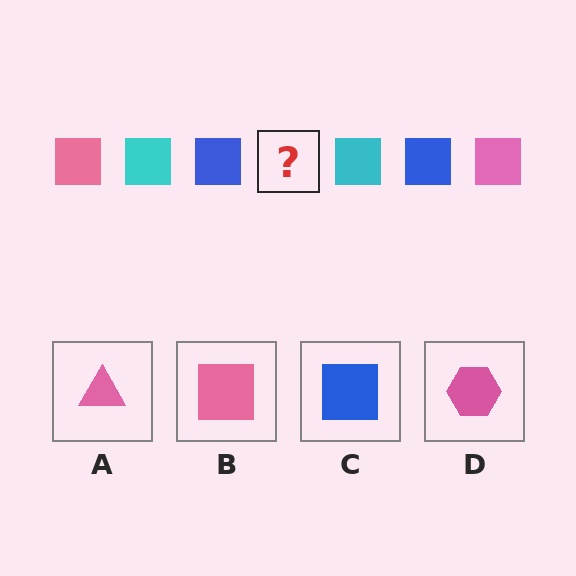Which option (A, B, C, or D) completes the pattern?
B.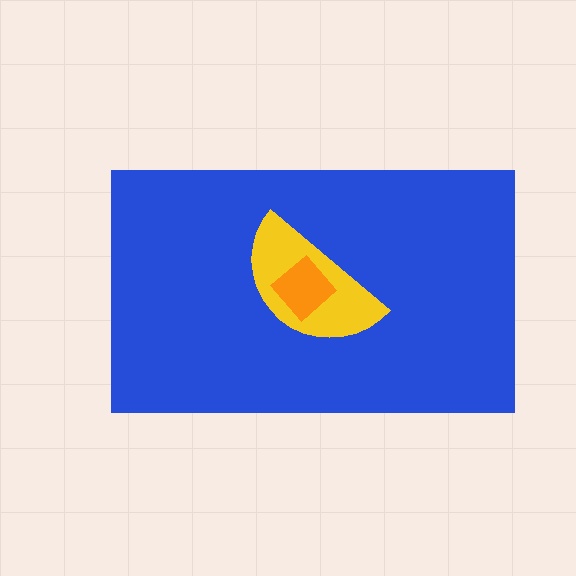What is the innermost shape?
The orange diamond.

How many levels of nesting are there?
3.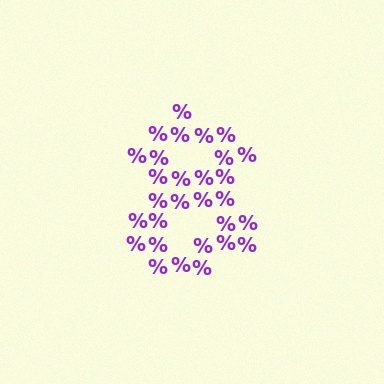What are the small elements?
The small elements are percent signs.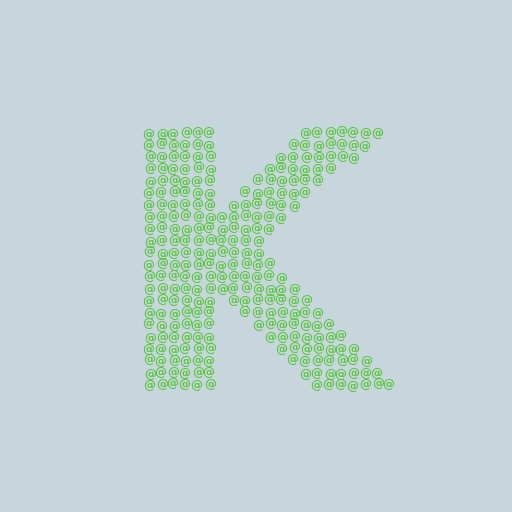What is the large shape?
The large shape is the letter K.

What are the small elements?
The small elements are at signs.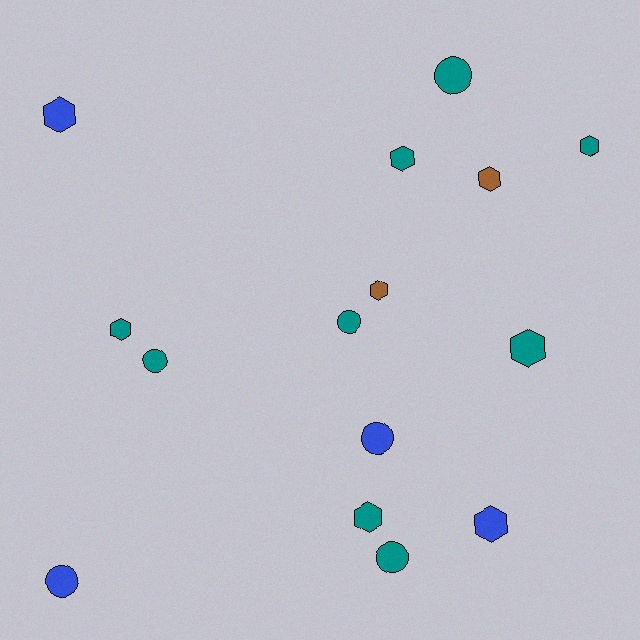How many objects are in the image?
There are 15 objects.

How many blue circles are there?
There are 2 blue circles.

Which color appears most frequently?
Teal, with 9 objects.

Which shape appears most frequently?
Hexagon, with 9 objects.